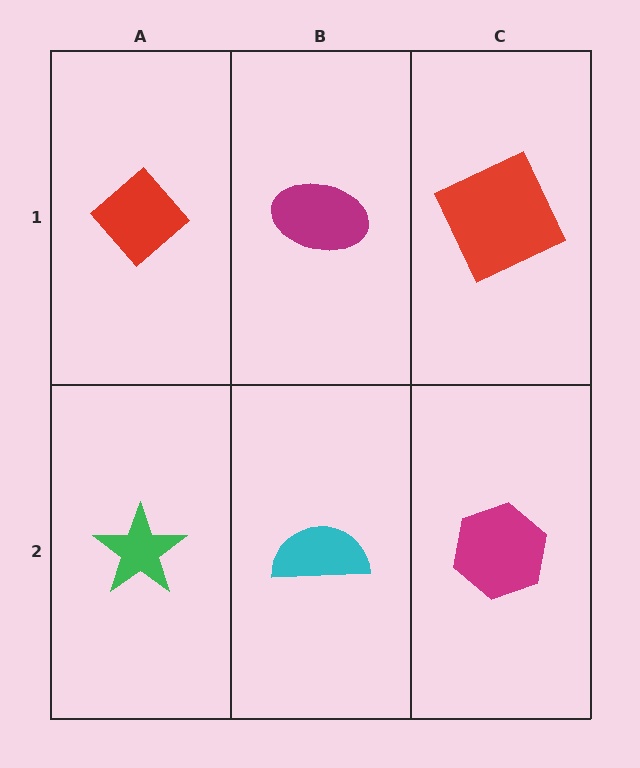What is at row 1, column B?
A magenta ellipse.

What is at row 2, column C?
A magenta hexagon.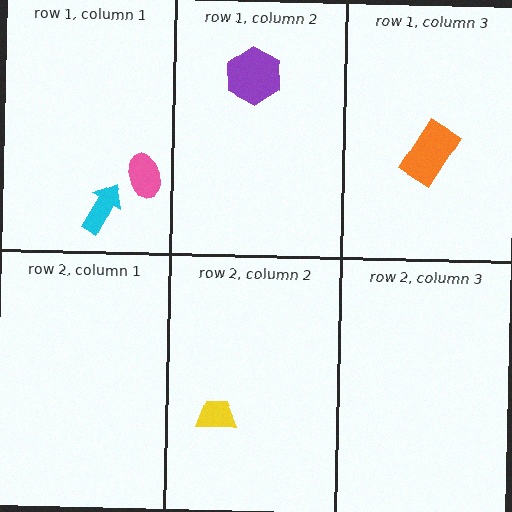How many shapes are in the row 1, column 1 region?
2.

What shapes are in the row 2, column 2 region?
The yellow trapezoid.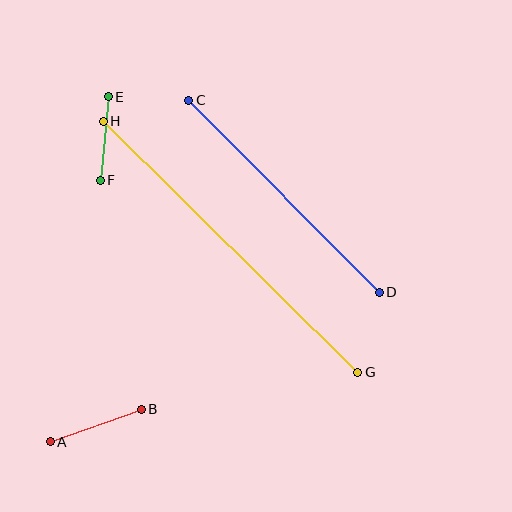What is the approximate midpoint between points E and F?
The midpoint is at approximately (104, 139) pixels.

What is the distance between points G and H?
The distance is approximately 358 pixels.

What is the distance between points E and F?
The distance is approximately 84 pixels.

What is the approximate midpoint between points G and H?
The midpoint is at approximately (230, 247) pixels.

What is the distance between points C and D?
The distance is approximately 271 pixels.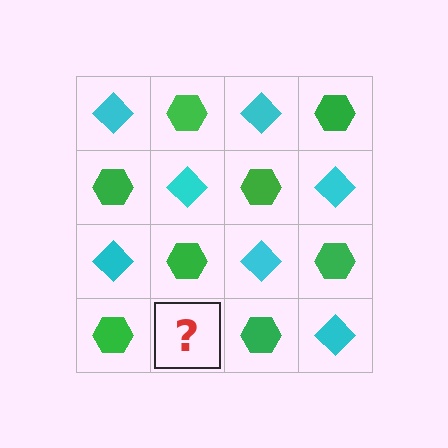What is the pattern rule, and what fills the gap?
The rule is that it alternates cyan diamond and green hexagon in a checkerboard pattern. The gap should be filled with a cyan diamond.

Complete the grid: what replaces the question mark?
The question mark should be replaced with a cyan diamond.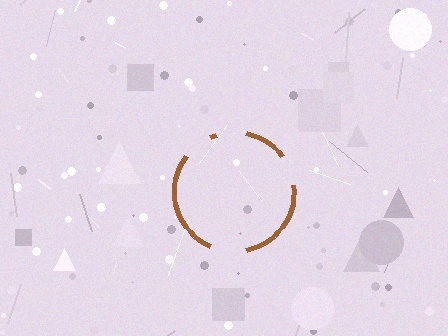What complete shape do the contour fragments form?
The contour fragments form a circle.